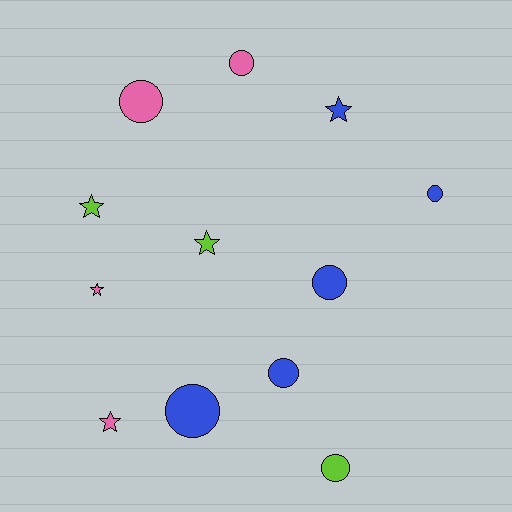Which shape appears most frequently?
Circle, with 7 objects.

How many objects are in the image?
There are 12 objects.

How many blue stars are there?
There is 1 blue star.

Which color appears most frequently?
Blue, with 5 objects.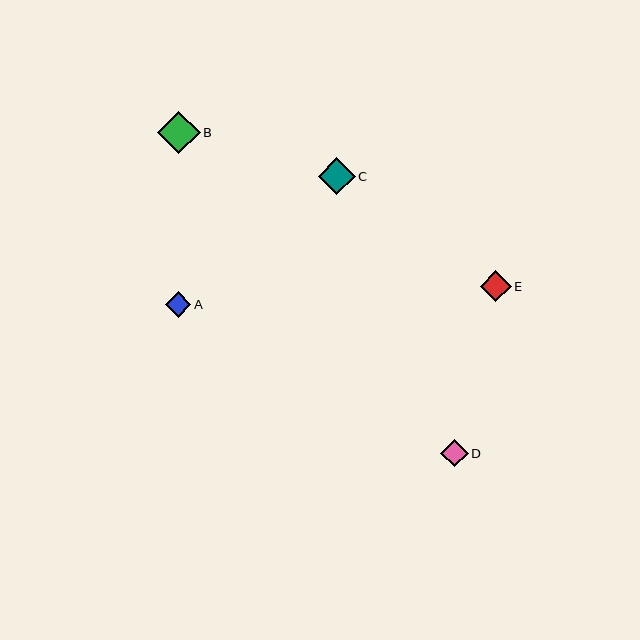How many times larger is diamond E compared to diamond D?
Diamond E is approximately 1.1 times the size of diamond D.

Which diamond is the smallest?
Diamond A is the smallest with a size of approximately 26 pixels.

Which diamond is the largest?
Diamond B is the largest with a size of approximately 42 pixels.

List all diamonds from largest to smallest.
From largest to smallest: B, C, E, D, A.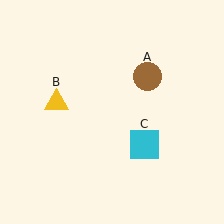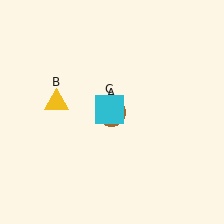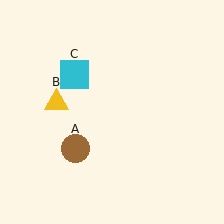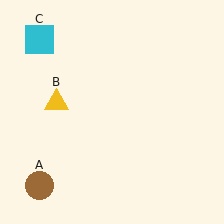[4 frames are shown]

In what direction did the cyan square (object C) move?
The cyan square (object C) moved up and to the left.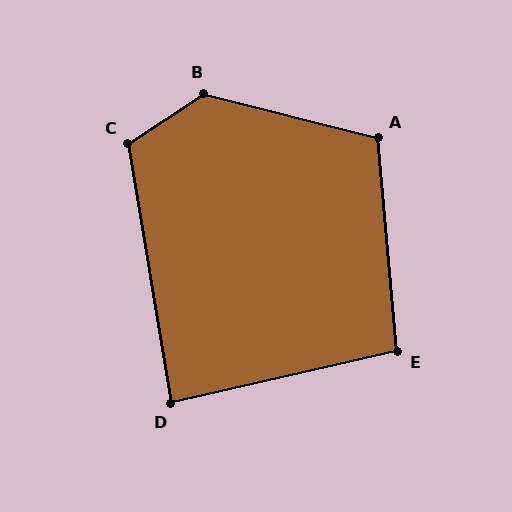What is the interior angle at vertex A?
Approximately 109 degrees (obtuse).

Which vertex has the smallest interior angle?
D, at approximately 86 degrees.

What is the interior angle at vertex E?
Approximately 98 degrees (obtuse).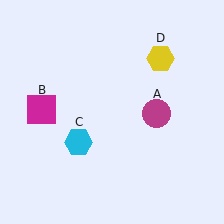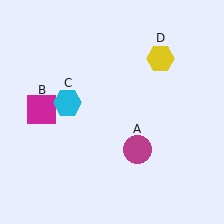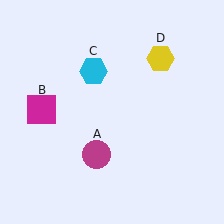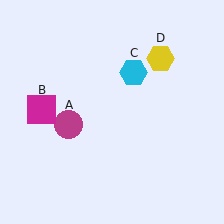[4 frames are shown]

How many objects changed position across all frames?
2 objects changed position: magenta circle (object A), cyan hexagon (object C).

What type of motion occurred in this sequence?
The magenta circle (object A), cyan hexagon (object C) rotated clockwise around the center of the scene.